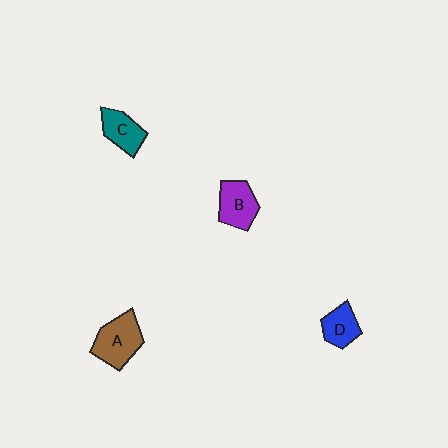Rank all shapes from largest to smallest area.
From largest to smallest: A (brown), B (purple), C (teal), D (blue).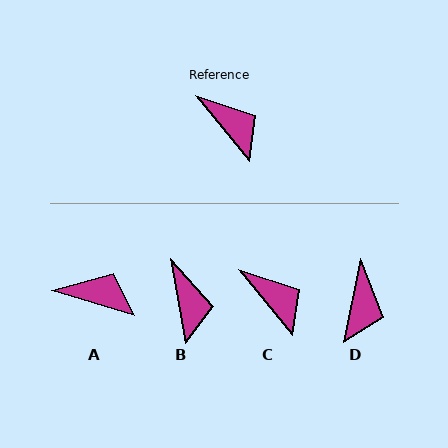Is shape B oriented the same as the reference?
No, it is off by about 29 degrees.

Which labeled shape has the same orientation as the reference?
C.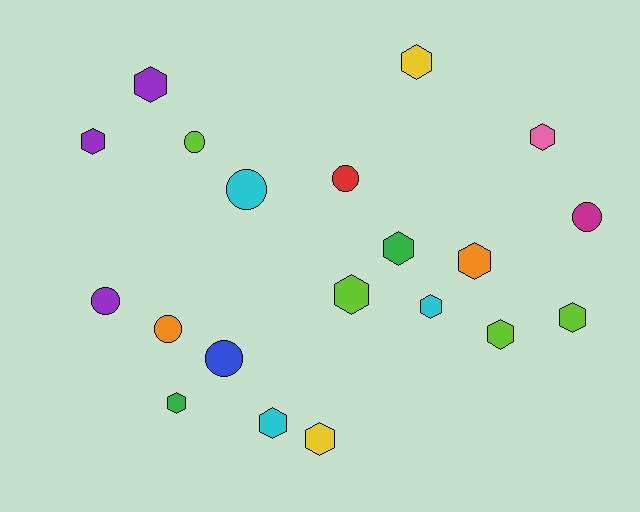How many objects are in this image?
There are 20 objects.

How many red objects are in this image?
There is 1 red object.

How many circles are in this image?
There are 7 circles.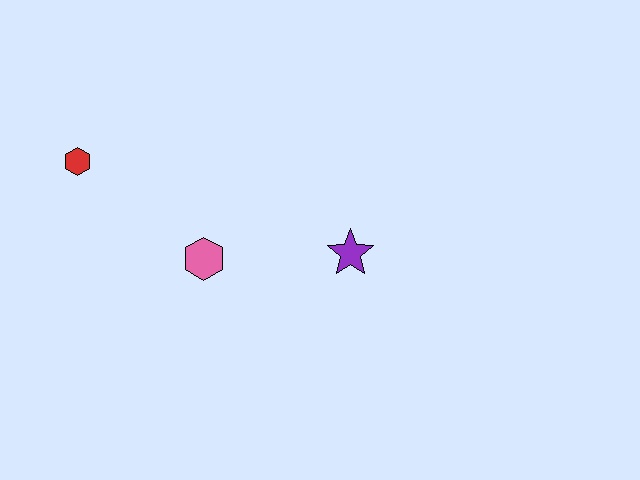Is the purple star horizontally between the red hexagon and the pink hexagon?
No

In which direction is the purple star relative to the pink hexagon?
The purple star is to the right of the pink hexagon.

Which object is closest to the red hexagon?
The pink hexagon is closest to the red hexagon.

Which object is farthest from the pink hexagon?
The red hexagon is farthest from the pink hexagon.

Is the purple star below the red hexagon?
Yes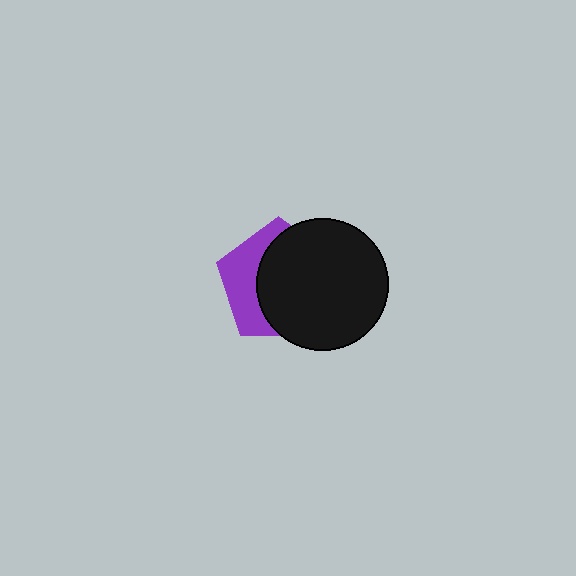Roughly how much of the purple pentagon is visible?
A small part of it is visible (roughly 36%).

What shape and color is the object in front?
The object in front is a black circle.